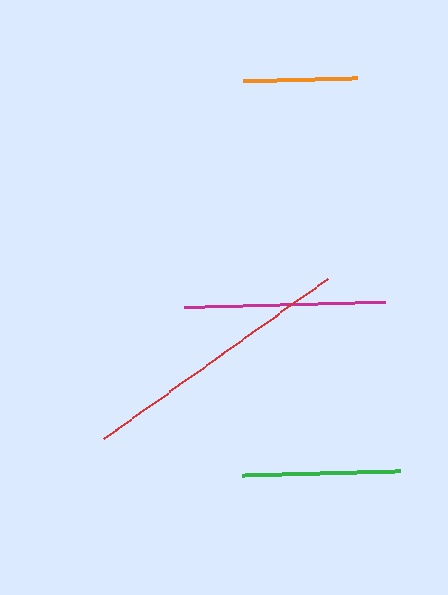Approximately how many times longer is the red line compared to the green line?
The red line is approximately 1.7 times the length of the green line.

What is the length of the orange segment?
The orange segment is approximately 115 pixels long.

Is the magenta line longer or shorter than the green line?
The magenta line is longer than the green line.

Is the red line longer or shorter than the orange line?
The red line is longer than the orange line.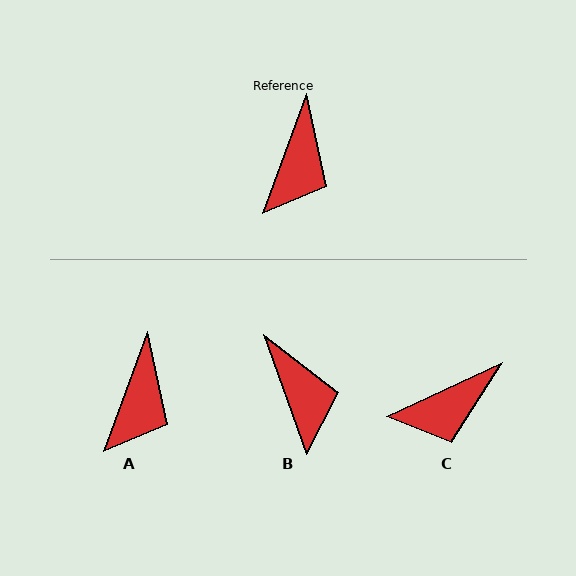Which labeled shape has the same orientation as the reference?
A.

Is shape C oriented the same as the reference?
No, it is off by about 45 degrees.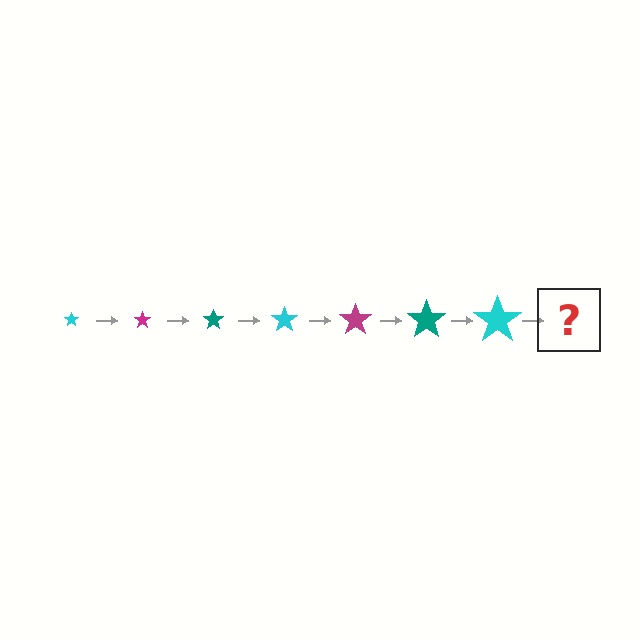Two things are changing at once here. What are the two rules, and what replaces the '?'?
The two rules are that the star grows larger each step and the color cycles through cyan, magenta, and teal. The '?' should be a magenta star, larger than the previous one.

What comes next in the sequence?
The next element should be a magenta star, larger than the previous one.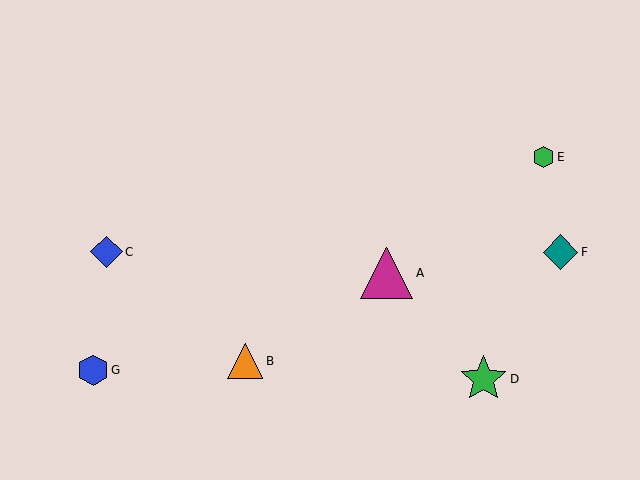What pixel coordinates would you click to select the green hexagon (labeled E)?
Click at (543, 157) to select the green hexagon E.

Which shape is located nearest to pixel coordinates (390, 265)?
The magenta triangle (labeled A) at (387, 273) is nearest to that location.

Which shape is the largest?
The magenta triangle (labeled A) is the largest.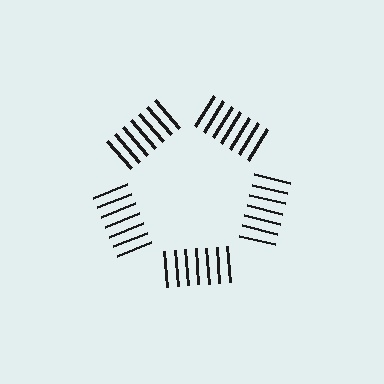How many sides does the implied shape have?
5 sides — the line-ends trace a pentagon.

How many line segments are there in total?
35 — 7 along each of the 5 edges.